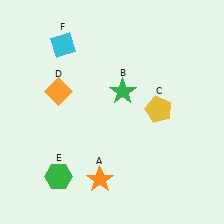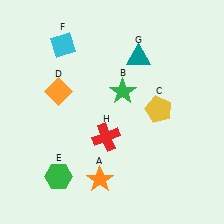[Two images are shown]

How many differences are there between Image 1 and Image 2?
There are 2 differences between the two images.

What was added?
A teal triangle (G), a red cross (H) were added in Image 2.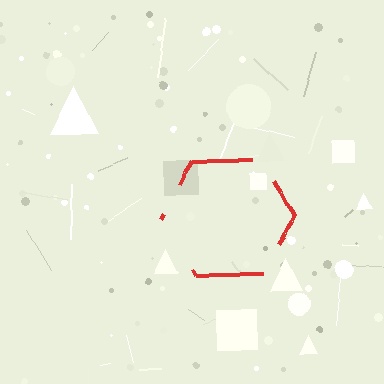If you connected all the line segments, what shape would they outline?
They would outline a hexagon.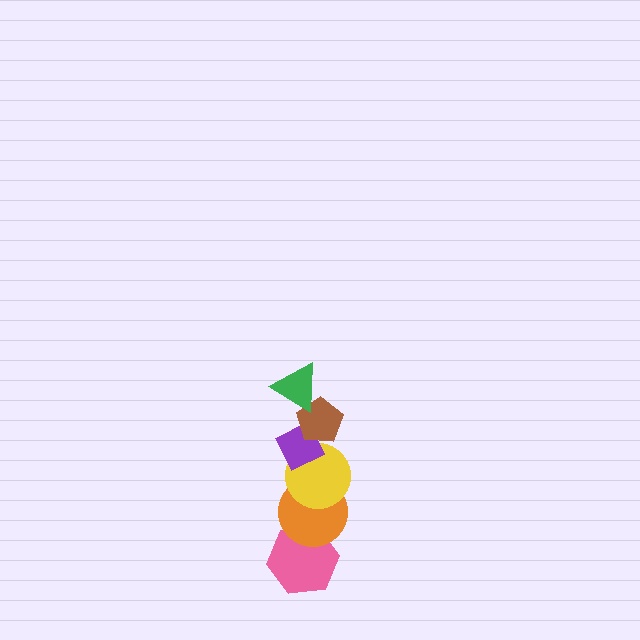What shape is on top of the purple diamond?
The brown pentagon is on top of the purple diamond.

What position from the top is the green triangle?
The green triangle is 1st from the top.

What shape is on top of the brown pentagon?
The green triangle is on top of the brown pentagon.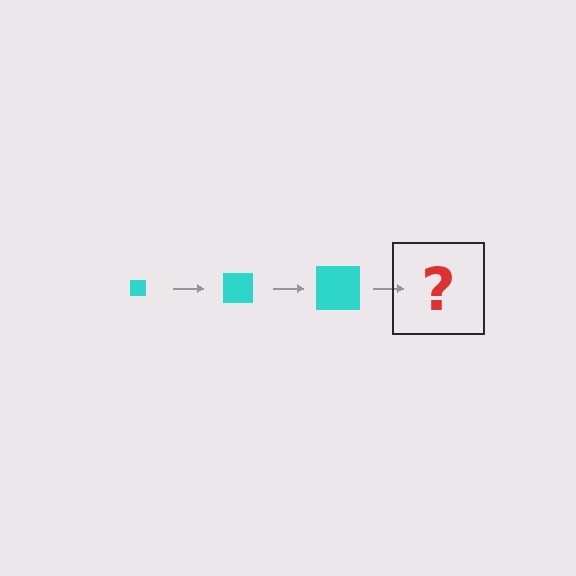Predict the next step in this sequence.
The next step is a cyan square, larger than the previous one.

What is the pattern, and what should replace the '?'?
The pattern is that the square gets progressively larger each step. The '?' should be a cyan square, larger than the previous one.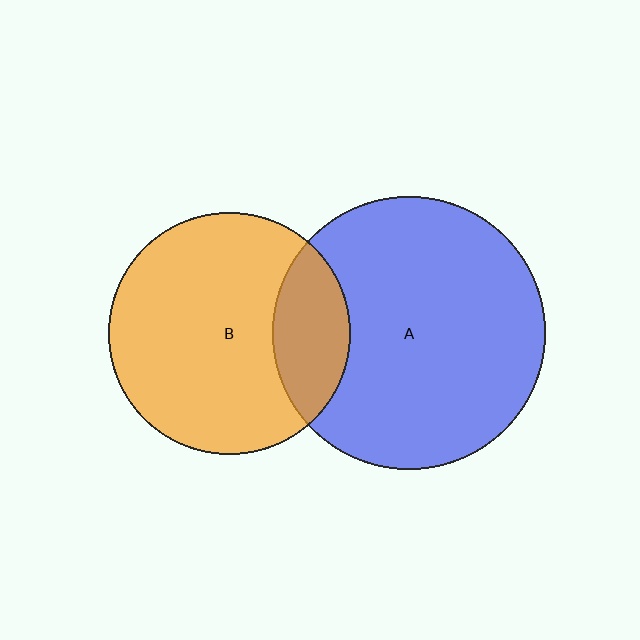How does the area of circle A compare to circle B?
Approximately 1.3 times.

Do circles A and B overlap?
Yes.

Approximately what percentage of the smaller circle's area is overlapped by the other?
Approximately 20%.